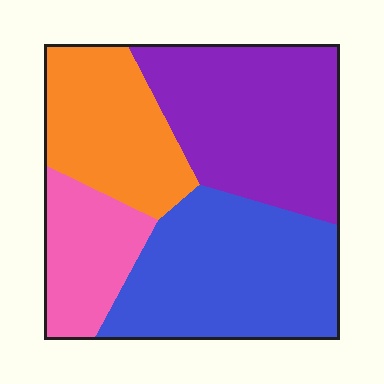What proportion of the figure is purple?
Purple covers 32% of the figure.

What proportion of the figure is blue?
Blue takes up about one third (1/3) of the figure.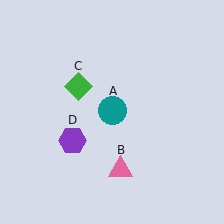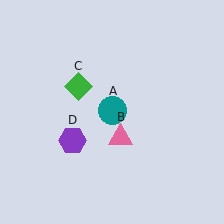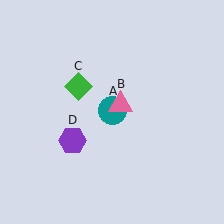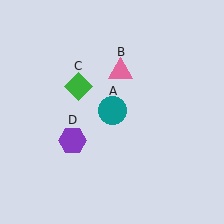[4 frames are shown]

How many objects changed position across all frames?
1 object changed position: pink triangle (object B).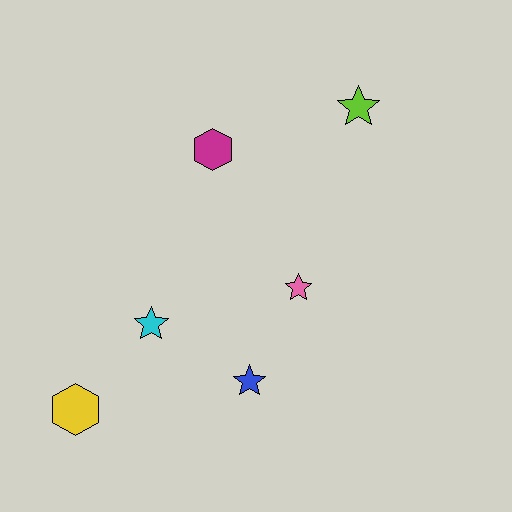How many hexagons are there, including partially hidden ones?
There are 2 hexagons.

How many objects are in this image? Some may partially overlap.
There are 6 objects.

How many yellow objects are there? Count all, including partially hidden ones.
There is 1 yellow object.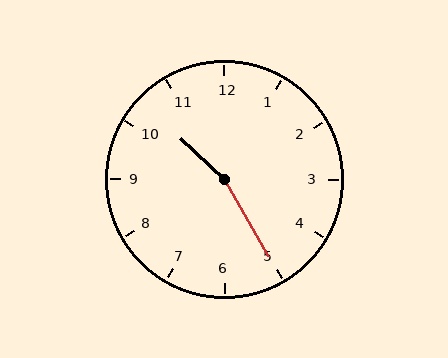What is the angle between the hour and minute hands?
Approximately 162 degrees.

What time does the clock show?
10:25.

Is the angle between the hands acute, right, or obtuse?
It is obtuse.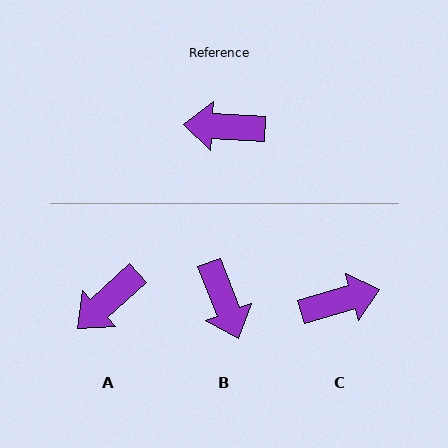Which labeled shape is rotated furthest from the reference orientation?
C, about 161 degrees away.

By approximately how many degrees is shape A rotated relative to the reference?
Approximately 46 degrees counter-clockwise.